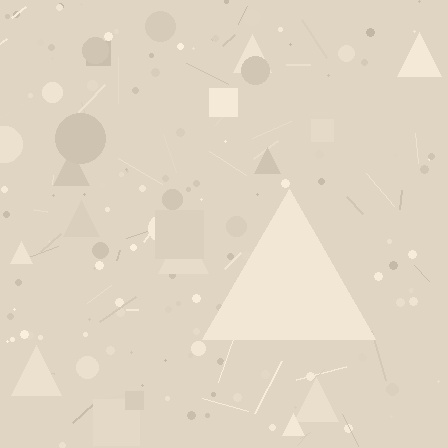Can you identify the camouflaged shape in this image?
The camouflaged shape is a triangle.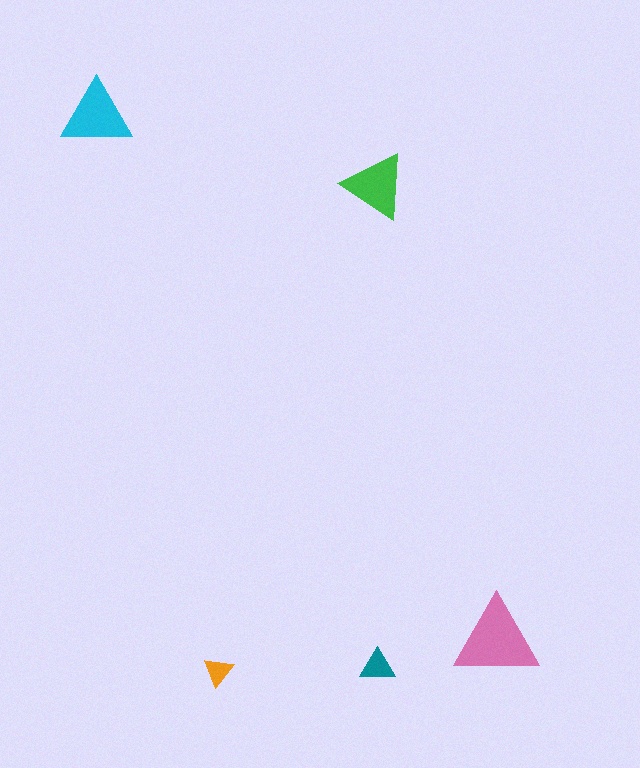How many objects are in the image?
There are 5 objects in the image.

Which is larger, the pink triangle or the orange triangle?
The pink one.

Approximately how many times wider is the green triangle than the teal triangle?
About 2 times wider.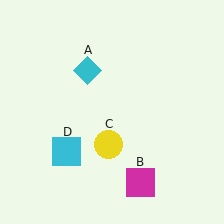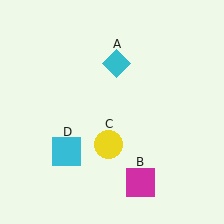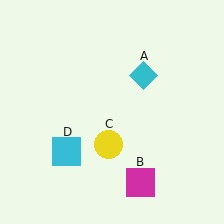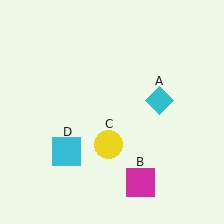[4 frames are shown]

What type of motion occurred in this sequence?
The cyan diamond (object A) rotated clockwise around the center of the scene.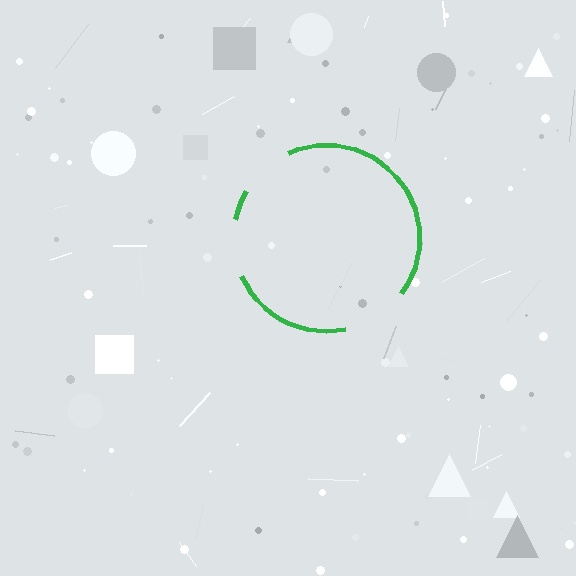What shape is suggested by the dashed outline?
The dashed outline suggests a circle.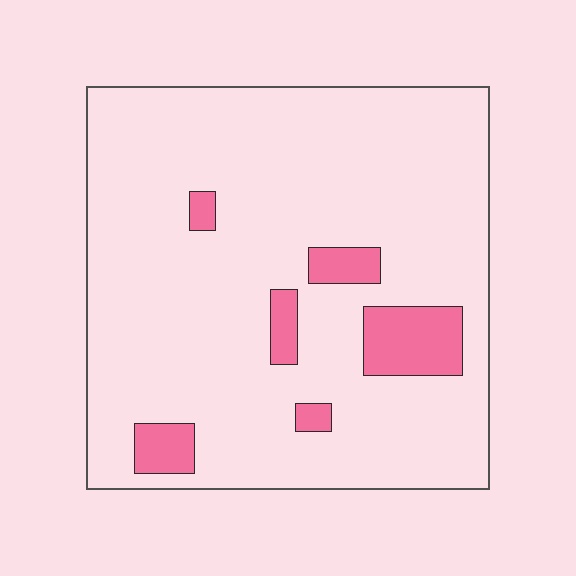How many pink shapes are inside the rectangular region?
6.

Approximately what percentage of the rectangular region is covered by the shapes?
Approximately 10%.